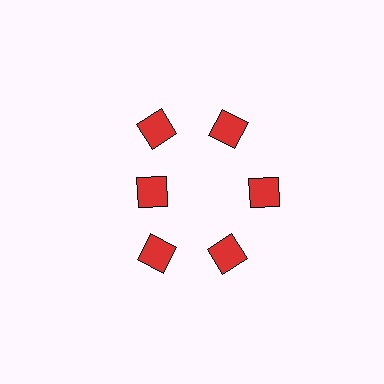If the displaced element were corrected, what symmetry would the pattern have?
It would have 6-fold rotational symmetry — the pattern would map onto itself every 60 degrees.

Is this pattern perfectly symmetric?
No. The 6 red diamonds are arranged in a ring, but one element near the 9 o'clock position is pulled inward toward the center, breaking the 6-fold rotational symmetry.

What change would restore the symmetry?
The symmetry would be restored by moving it outward, back onto the ring so that all 6 diamonds sit at equal angles and equal distance from the center.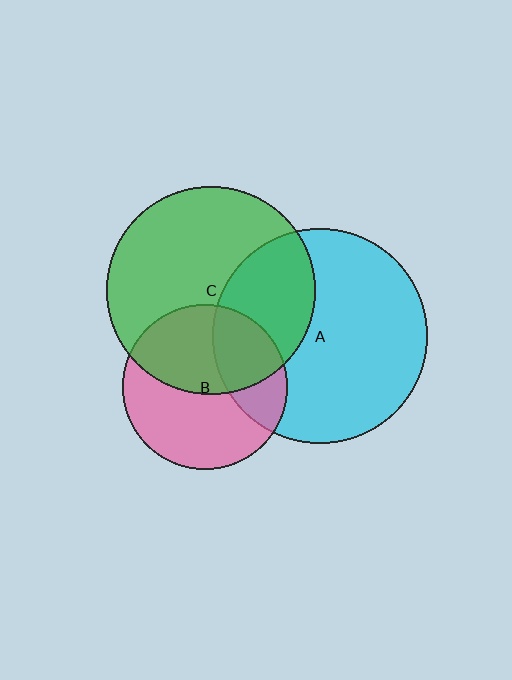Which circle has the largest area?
Circle A (cyan).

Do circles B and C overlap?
Yes.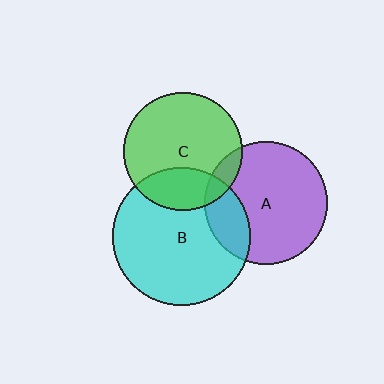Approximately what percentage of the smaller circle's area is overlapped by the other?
Approximately 25%.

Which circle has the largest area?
Circle B (cyan).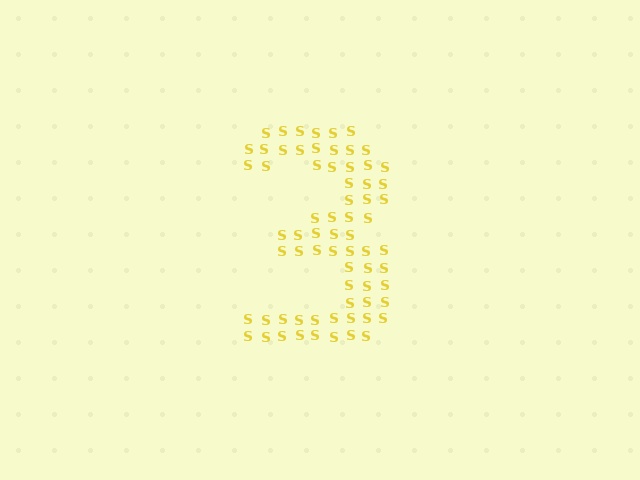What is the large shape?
The large shape is the digit 3.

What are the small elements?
The small elements are letter S's.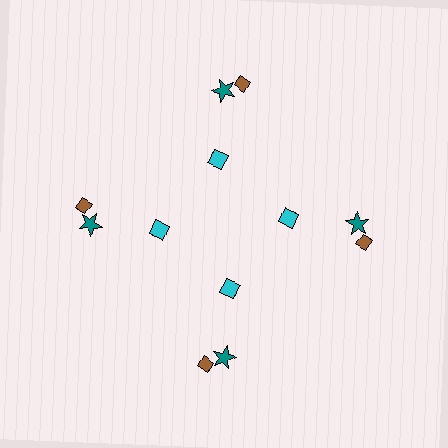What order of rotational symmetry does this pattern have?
This pattern has 4-fold rotational symmetry.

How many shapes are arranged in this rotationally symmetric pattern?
There are 12 shapes, arranged in 4 groups of 3.